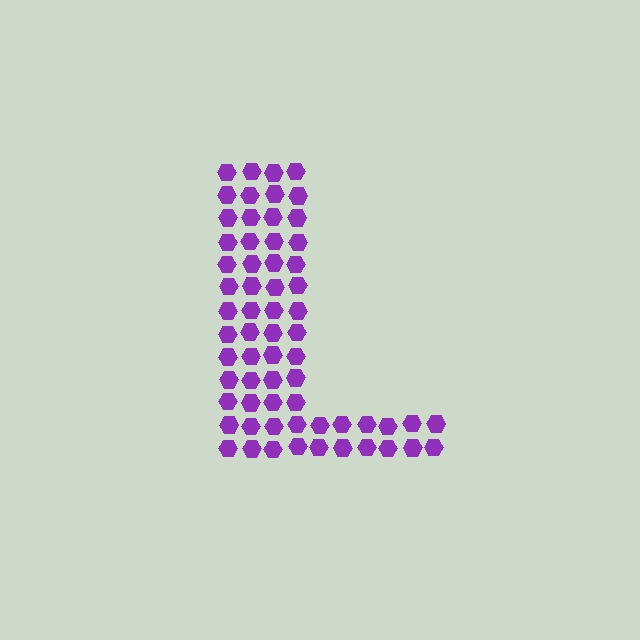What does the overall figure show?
The overall figure shows the letter L.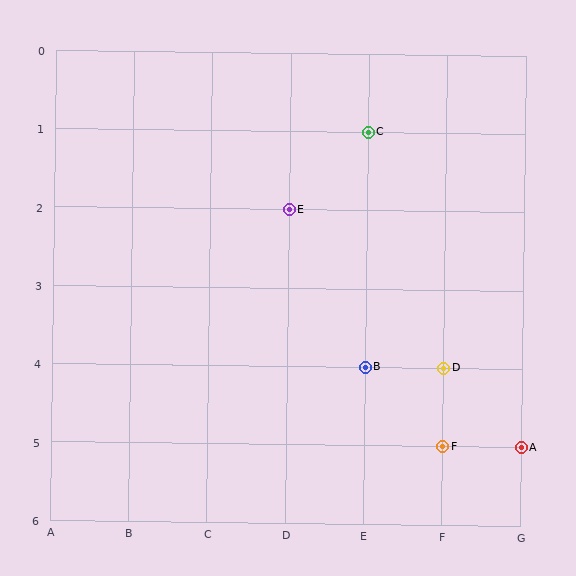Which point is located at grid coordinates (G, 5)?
Point A is at (G, 5).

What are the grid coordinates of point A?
Point A is at grid coordinates (G, 5).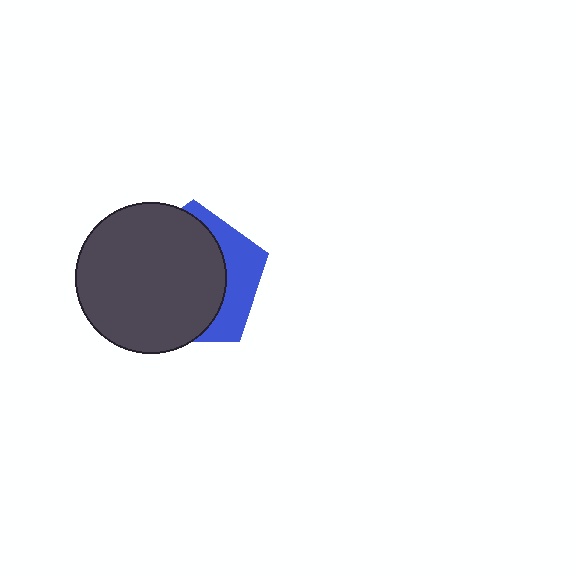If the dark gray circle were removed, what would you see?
You would see the complete blue pentagon.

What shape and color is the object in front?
The object in front is a dark gray circle.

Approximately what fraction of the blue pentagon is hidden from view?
Roughly 69% of the blue pentagon is hidden behind the dark gray circle.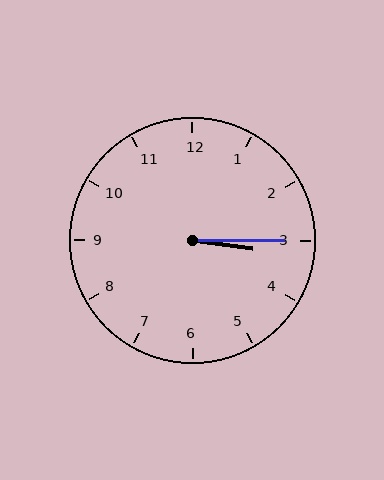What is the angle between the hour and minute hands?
Approximately 8 degrees.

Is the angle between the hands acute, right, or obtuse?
It is acute.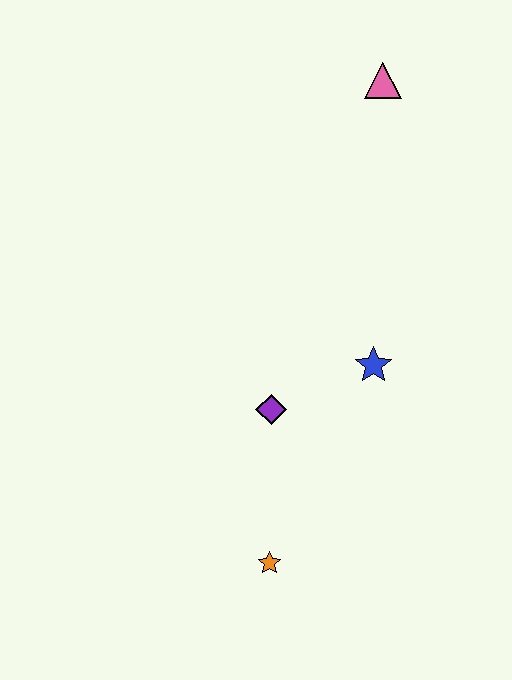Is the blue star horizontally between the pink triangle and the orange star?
Yes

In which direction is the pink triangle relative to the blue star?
The pink triangle is above the blue star.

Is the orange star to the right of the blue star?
No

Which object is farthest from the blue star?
The pink triangle is farthest from the blue star.